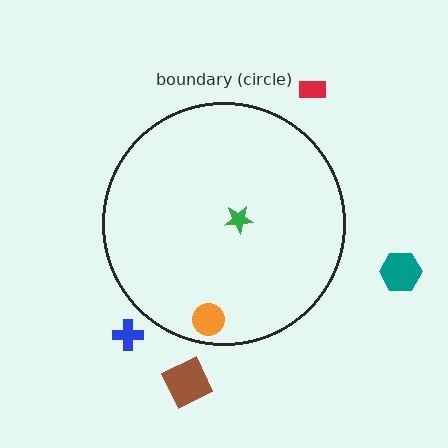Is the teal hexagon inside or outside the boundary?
Outside.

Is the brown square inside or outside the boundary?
Outside.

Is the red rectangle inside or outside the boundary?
Outside.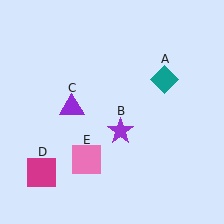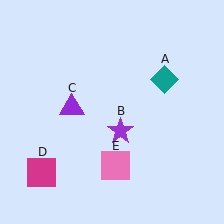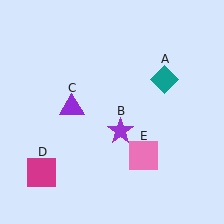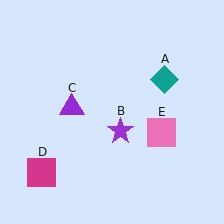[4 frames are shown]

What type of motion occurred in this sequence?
The pink square (object E) rotated counterclockwise around the center of the scene.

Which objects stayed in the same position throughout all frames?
Teal diamond (object A) and purple star (object B) and purple triangle (object C) and magenta square (object D) remained stationary.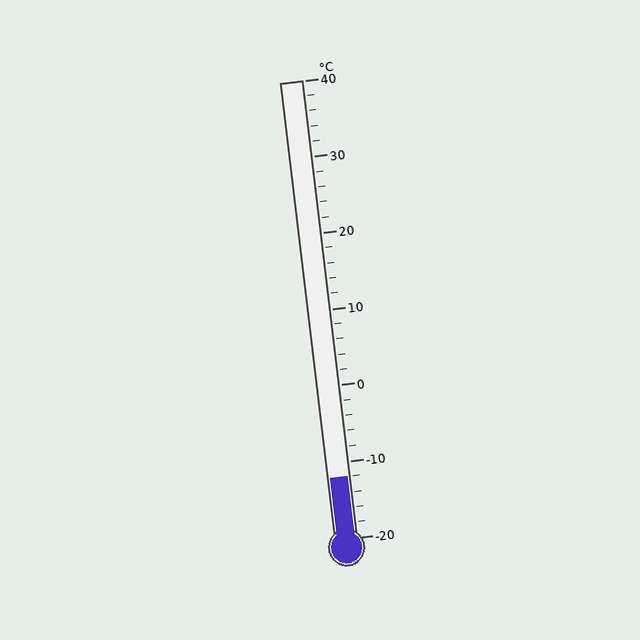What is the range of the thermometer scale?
The thermometer scale ranges from -20°C to 40°C.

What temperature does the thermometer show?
The thermometer shows approximately -12°C.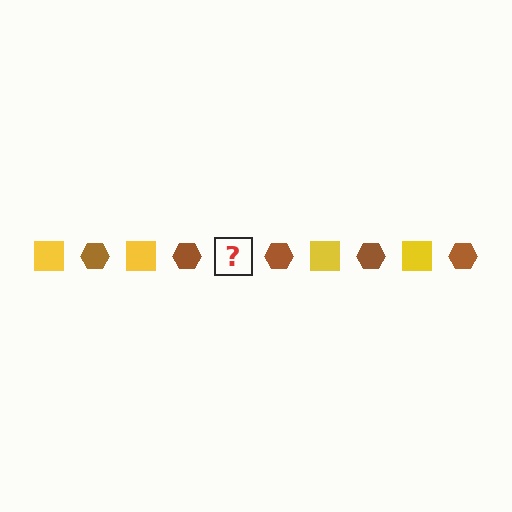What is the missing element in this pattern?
The missing element is a yellow square.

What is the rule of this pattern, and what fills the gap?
The rule is that the pattern alternates between yellow square and brown hexagon. The gap should be filled with a yellow square.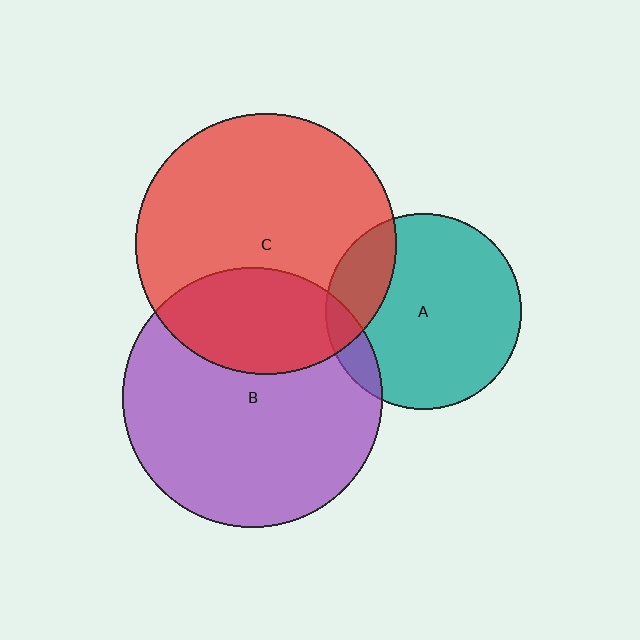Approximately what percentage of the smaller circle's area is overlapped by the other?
Approximately 10%.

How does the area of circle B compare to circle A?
Approximately 1.8 times.